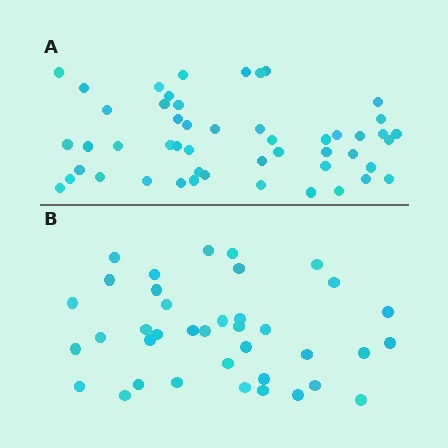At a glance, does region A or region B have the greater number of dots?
Region A (the top region) has more dots.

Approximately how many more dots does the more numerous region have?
Region A has roughly 12 or so more dots than region B.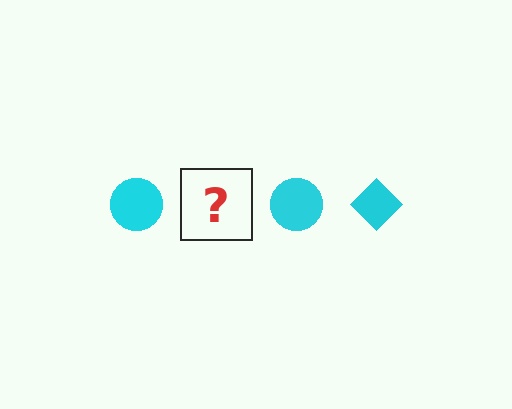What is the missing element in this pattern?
The missing element is a cyan diamond.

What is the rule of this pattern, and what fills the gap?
The rule is that the pattern cycles through circle, diamond shapes in cyan. The gap should be filled with a cyan diamond.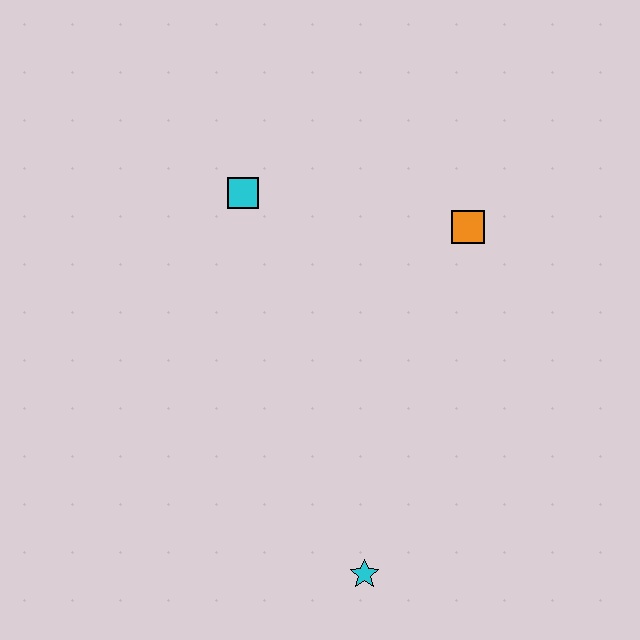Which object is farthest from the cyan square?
The cyan star is farthest from the cyan square.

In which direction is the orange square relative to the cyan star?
The orange square is above the cyan star.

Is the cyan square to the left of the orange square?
Yes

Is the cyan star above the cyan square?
No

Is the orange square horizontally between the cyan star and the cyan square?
No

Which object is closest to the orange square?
The cyan square is closest to the orange square.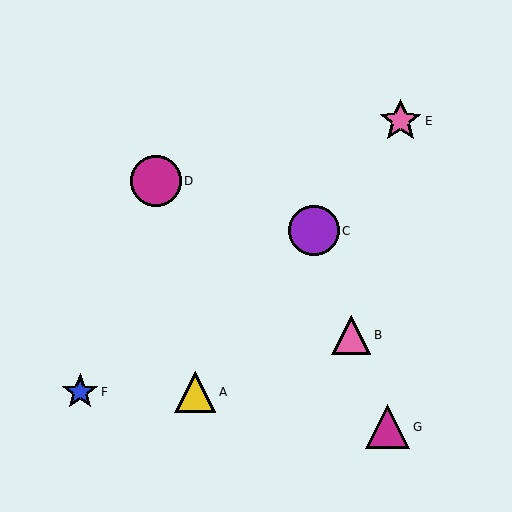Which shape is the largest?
The magenta circle (labeled D) is the largest.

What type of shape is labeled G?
Shape G is a magenta triangle.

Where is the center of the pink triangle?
The center of the pink triangle is at (351, 335).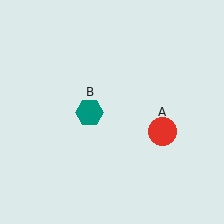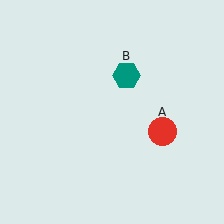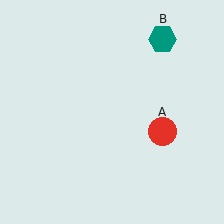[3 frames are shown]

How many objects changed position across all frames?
1 object changed position: teal hexagon (object B).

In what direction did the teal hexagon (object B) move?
The teal hexagon (object B) moved up and to the right.